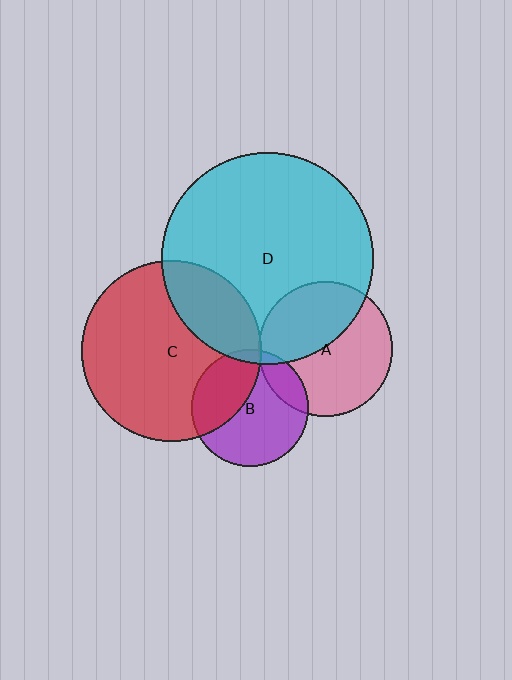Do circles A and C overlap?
Yes.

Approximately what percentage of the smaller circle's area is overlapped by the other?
Approximately 5%.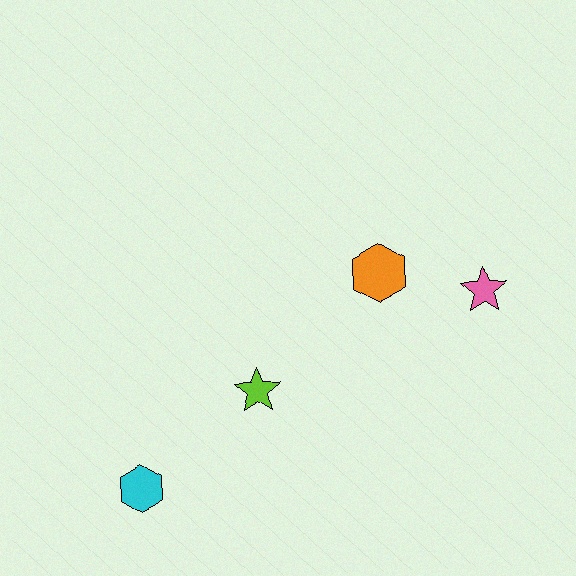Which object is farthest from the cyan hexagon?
The pink star is farthest from the cyan hexagon.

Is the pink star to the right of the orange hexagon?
Yes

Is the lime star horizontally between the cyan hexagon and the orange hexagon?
Yes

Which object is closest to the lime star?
The cyan hexagon is closest to the lime star.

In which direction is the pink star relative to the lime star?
The pink star is to the right of the lime star.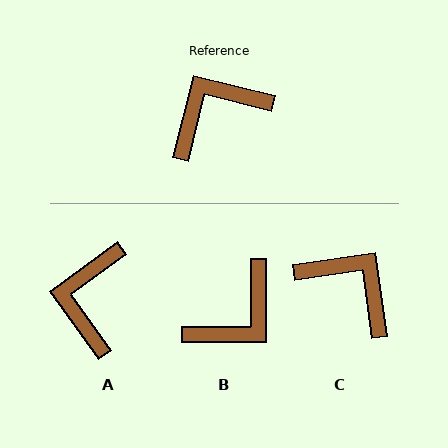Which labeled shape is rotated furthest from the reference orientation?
B, about 166 degrees away.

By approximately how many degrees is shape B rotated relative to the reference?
Approximately 166 degrees clockwise.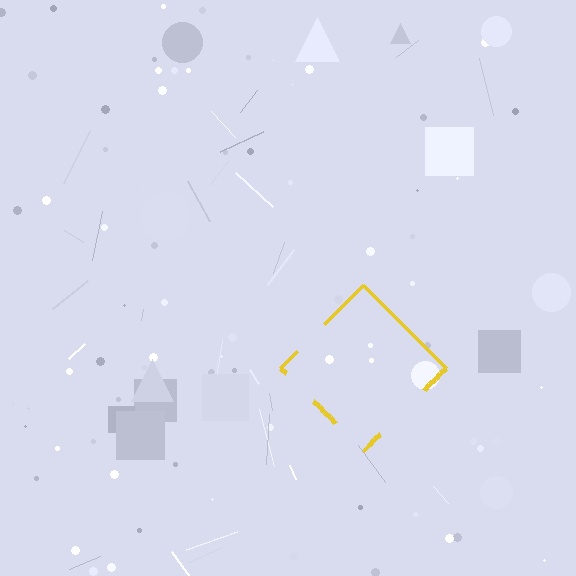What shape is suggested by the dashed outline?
The dashed outline suggests a diamond.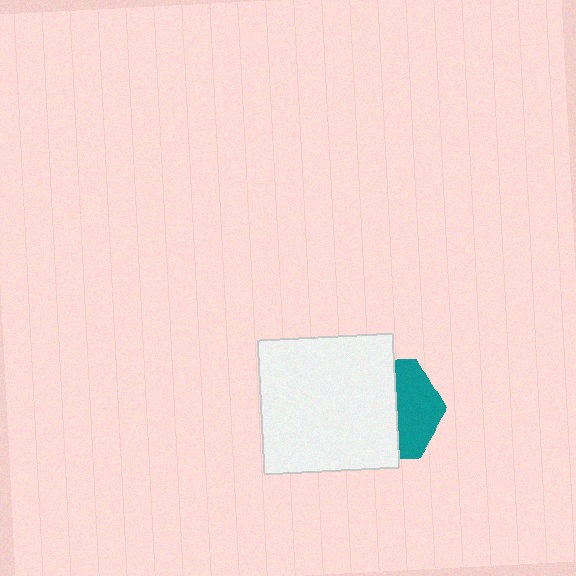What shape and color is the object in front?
The object in front is a white square.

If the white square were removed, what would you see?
You would see the complete teal hexagon.